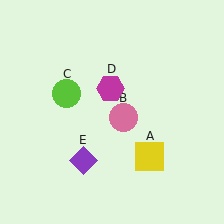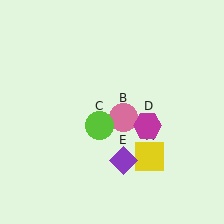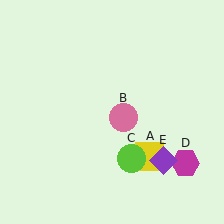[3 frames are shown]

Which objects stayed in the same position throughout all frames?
Yellow square (object A) and pink circle (object B) remained stationary.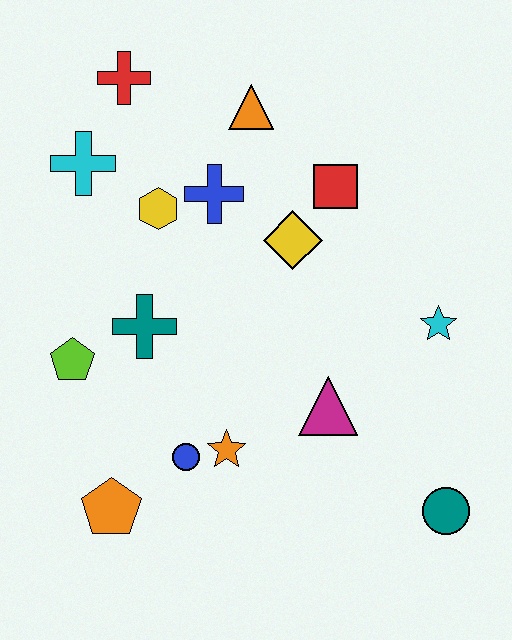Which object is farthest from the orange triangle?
The teal circle is farthest from the orange triangle.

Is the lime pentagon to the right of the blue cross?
No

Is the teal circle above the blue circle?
No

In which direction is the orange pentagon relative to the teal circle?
The orange pentagon is to the left of the teal circle.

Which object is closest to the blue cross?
The yellow hexagon is closest to the blue cross.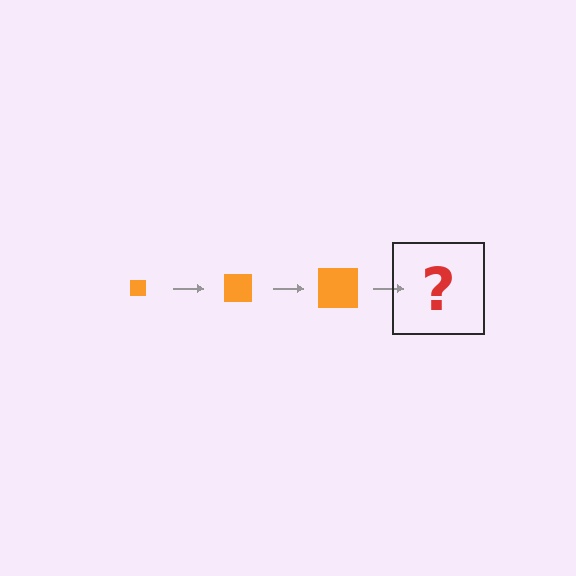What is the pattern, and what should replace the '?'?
The pattern is that the square gets progressively larger each step. The '?' should be an orange square, larger than the previous one.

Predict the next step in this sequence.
The next step is an orange square, larger than the previous one.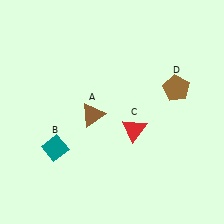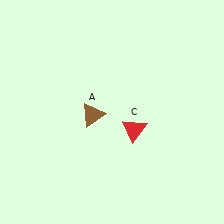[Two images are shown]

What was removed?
The teal diamond (B), the brown pentagon (D) were removed in Image 2.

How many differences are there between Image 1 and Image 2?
There are 2 differences between the two images.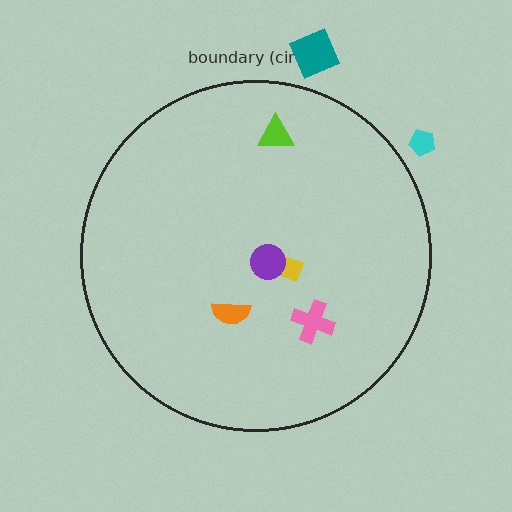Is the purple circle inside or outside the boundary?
Inside.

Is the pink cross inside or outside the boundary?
Inside.